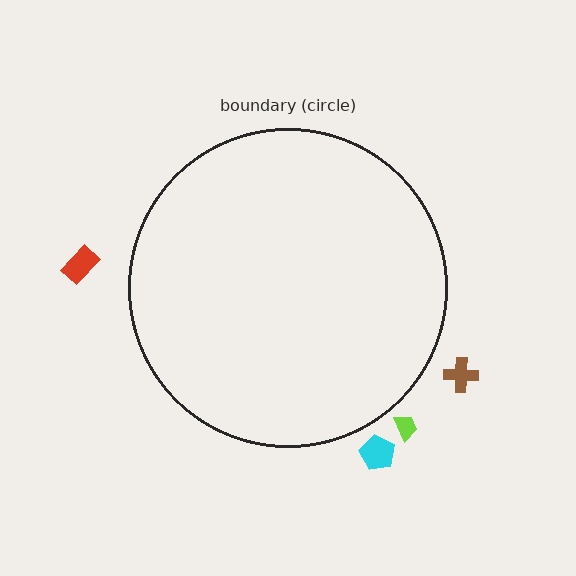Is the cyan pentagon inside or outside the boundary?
Outside.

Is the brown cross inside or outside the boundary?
Outside.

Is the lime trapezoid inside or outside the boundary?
Outside.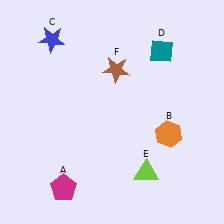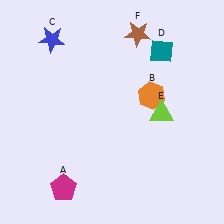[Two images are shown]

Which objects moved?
The objects that moved are: the orange hexagon (B), the lime triangle (E), the brown star (F).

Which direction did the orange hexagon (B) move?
The orange hexagon (B) moved up.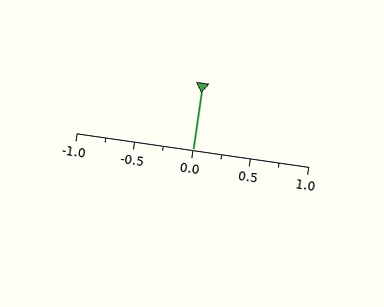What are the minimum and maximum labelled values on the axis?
The axis runs from -1.0 to 1.0.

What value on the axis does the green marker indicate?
The marker indicates approximately 0.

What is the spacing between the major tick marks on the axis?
The major ticks are spaced 0.5 apart.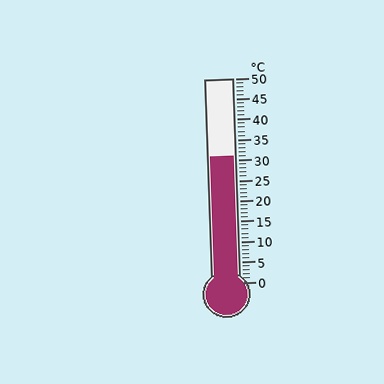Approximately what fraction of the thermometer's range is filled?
The thermometer is filled to approximately 60% of its range.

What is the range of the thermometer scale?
The thermometer scale ranges from 0°C to 50°C.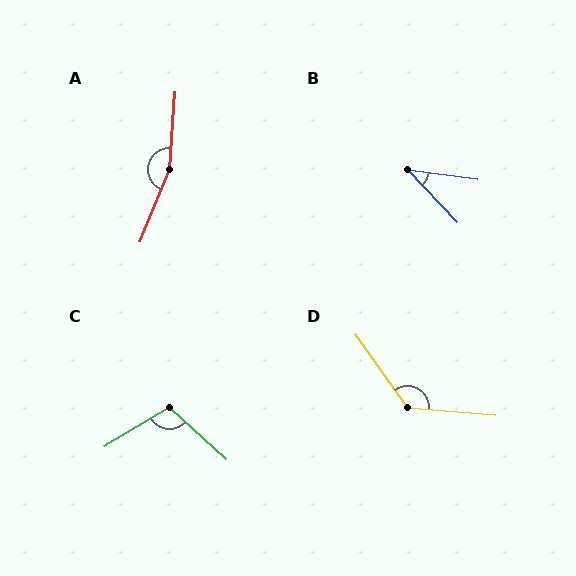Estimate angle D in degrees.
Approximately 130 degrees.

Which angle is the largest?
A, at approximately 162 degrees.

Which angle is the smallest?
B, at approximately 39 degrees.